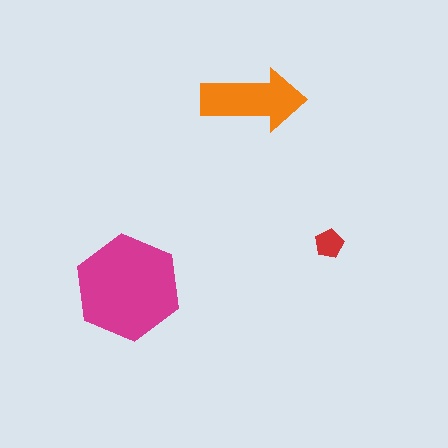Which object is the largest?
The magenta hexagon.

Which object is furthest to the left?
The magenta hexagon is leftmost.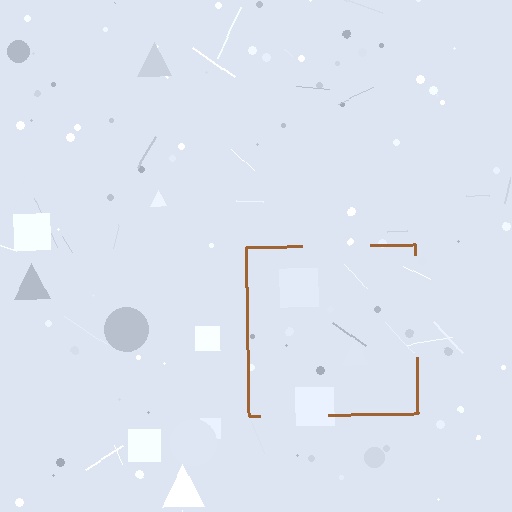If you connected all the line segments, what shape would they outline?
They would outline a square.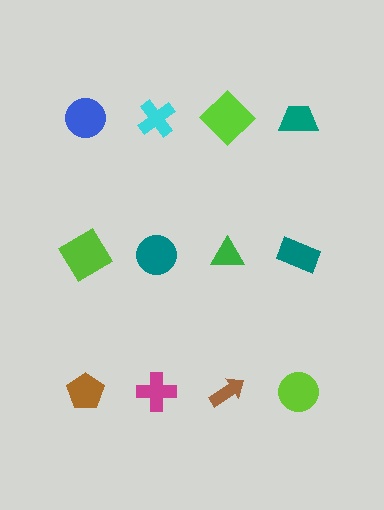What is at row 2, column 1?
A lime diamond.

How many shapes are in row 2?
4 shapes.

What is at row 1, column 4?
A teal trapezoid.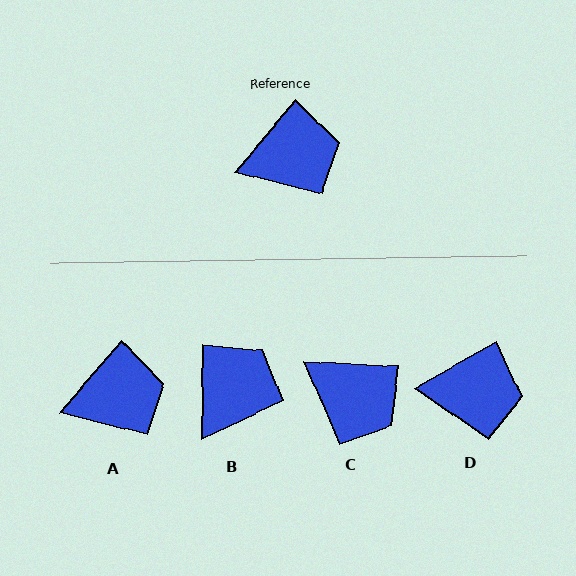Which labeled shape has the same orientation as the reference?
A.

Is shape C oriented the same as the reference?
No, it is off by about 52 degrees.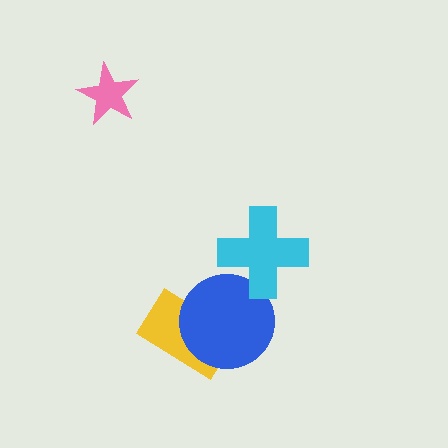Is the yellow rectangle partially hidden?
Yes, it is partially covered by another shape.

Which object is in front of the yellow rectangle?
The blue circle is in front of the yellow rectangle.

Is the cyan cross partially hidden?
No, no other shape covers it.